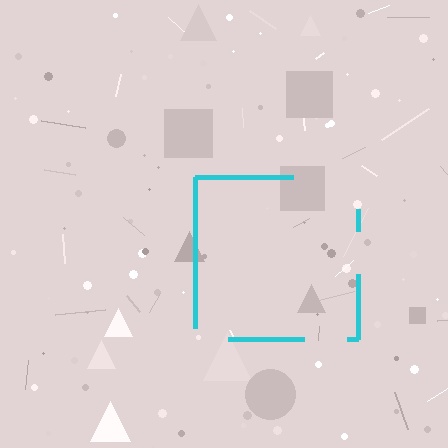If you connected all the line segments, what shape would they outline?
They would outline a square.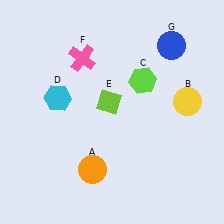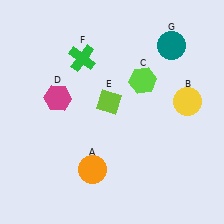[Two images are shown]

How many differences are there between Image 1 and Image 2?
There are 3 differences between the two images.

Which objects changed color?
D changed from cyan to magenta. F changed from pink to green. G changed from blue to teal.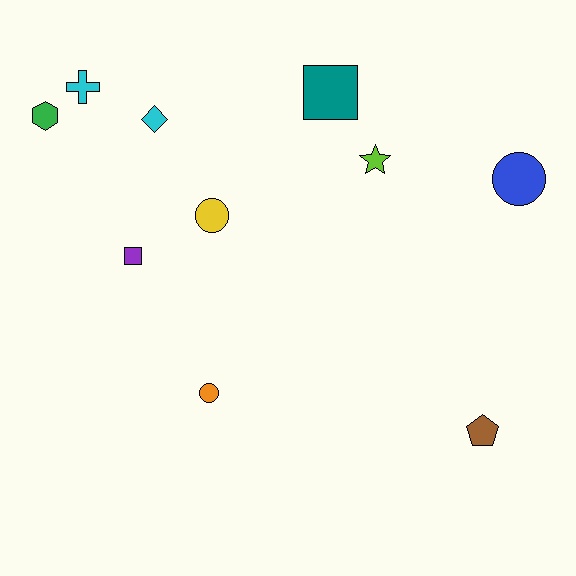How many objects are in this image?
There are 10 objects.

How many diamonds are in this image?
There is 1 diamond.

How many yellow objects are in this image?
There is 1 yellow object.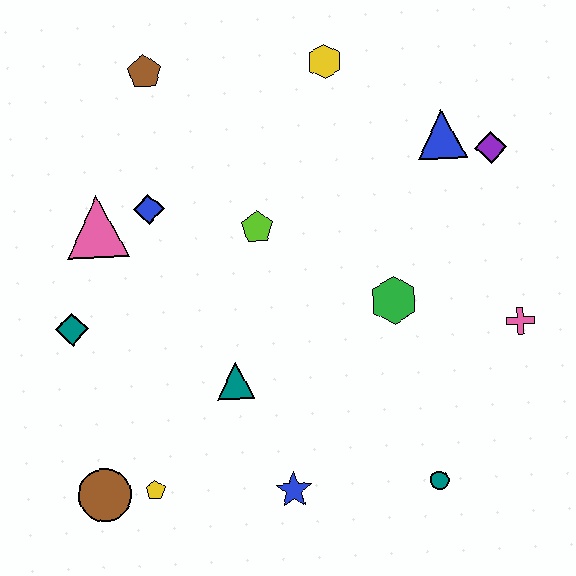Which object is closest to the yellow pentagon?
The brown circle is closest to the yellow pentagon.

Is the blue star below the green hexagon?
Yes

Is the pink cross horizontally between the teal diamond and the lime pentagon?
No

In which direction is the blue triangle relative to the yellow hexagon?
The blue triangle is to the right of the yellow hexagon.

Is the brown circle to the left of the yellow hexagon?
Yes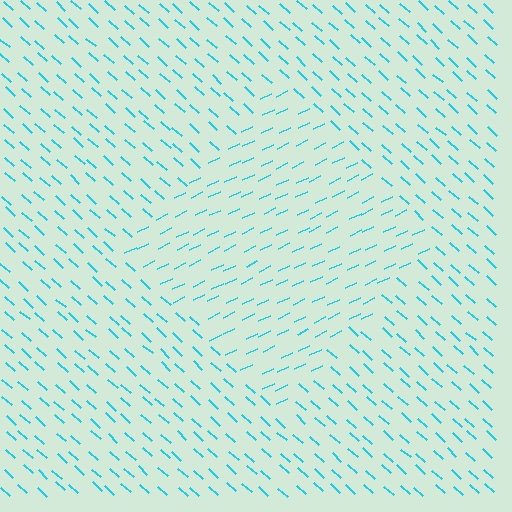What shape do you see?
I see a diamond.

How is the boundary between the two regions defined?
The boundary is defined purely by a change in line orientation (approximately 68 degrees difference). All lines are the same color and thickness.